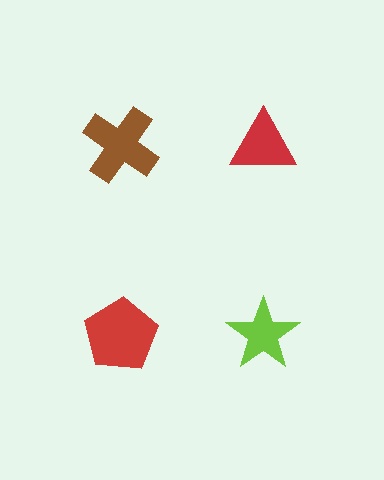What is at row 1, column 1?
A brown cross.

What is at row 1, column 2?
A red triangle.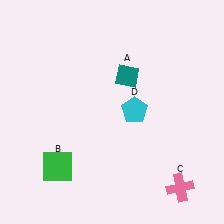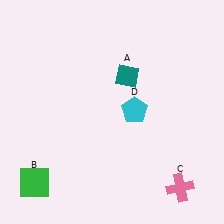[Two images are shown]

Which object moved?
The green square (B) moved left.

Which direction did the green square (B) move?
The green square (B) moved left.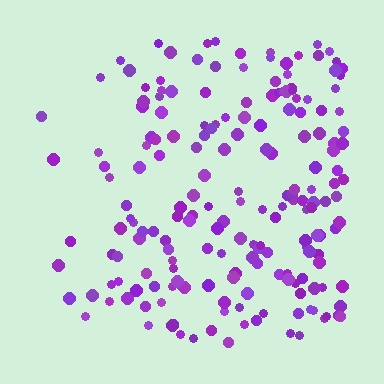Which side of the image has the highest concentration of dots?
The right.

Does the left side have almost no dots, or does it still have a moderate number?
Still a moderate number, just noticeably fewer than the right.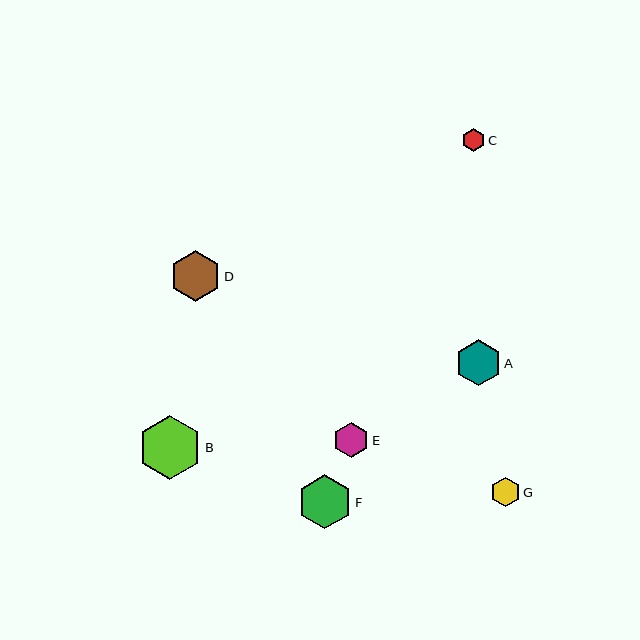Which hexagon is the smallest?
Hexagon C is the smallest with a size of approximately 24 pixels.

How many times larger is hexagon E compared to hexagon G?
Hexagon E is approximately 1.2 times the size of hexagon G.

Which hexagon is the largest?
Hexagon B is the largest with a size of approximately 64 pixels.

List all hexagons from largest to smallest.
From largest to smallest: B, F, D, A, E, G, C.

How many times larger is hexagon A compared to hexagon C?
Hexagon A is approximately 2.0 times the size of hexagon C.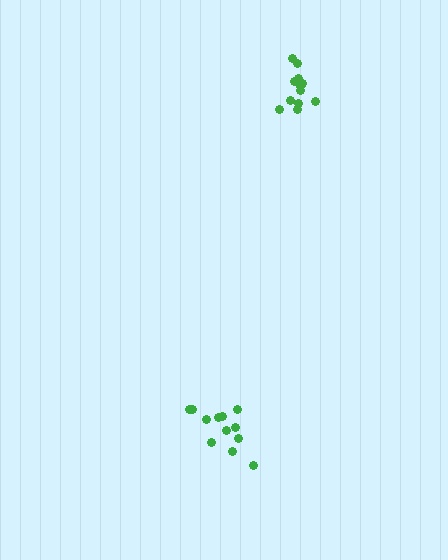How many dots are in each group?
Group 1: 12 dots, Group 2: 12 dots (24 total).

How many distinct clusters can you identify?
There are 2 distinct clusters.